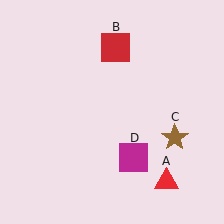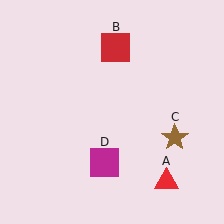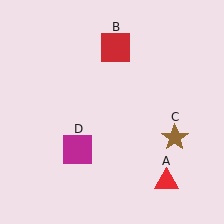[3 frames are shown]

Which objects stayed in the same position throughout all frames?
Red triangle (object A) and red square (object B) and brown star (object C) remained stationary.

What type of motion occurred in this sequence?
The magenta square (object D) rotated clockwise around the center of the scene.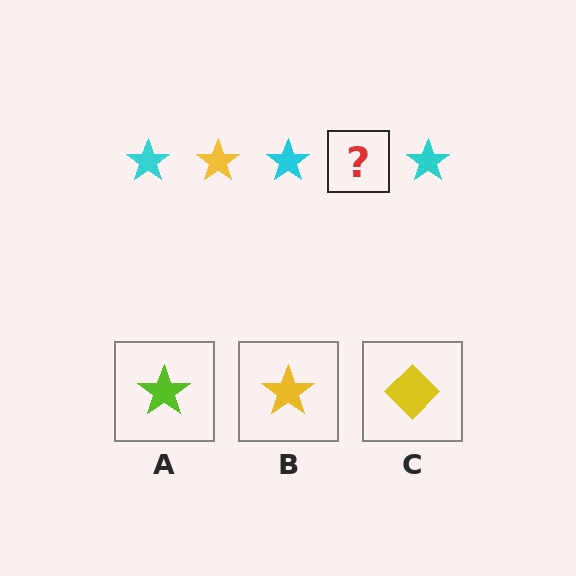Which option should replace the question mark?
Option B.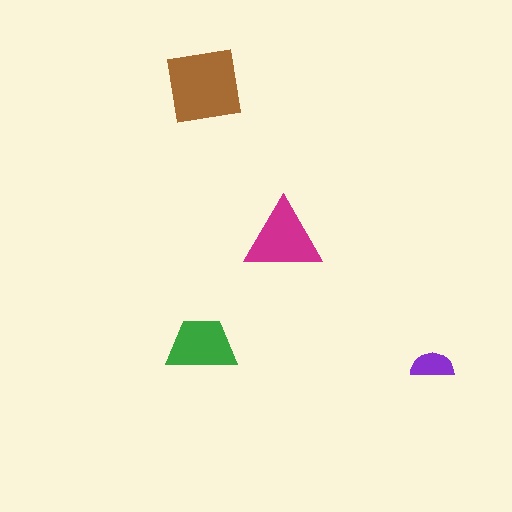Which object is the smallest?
The purple semicircle.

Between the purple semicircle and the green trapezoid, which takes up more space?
The green trapezoid.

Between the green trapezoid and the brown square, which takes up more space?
The brown square.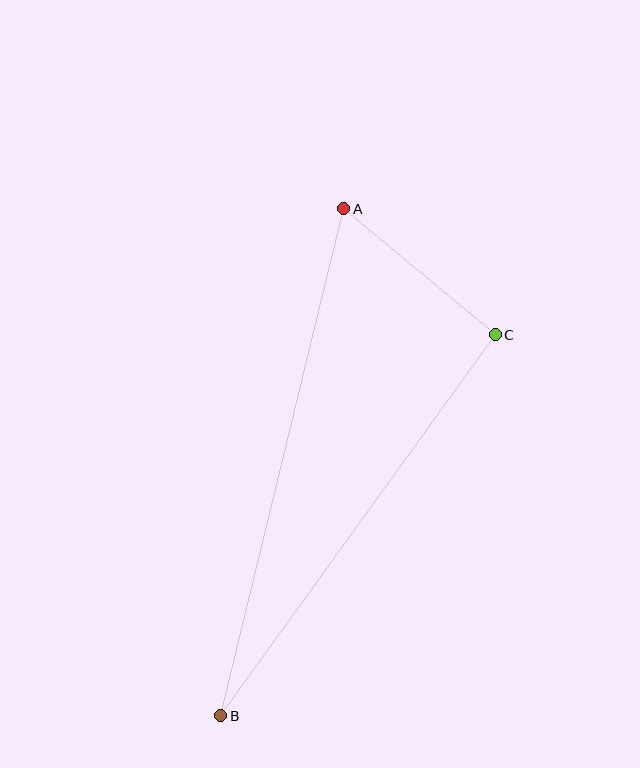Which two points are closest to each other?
Points A and C are closest to each other.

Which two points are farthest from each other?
Points A and B are farthest from each other.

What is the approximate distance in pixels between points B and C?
The distance between B and C is approximately 470 pixels.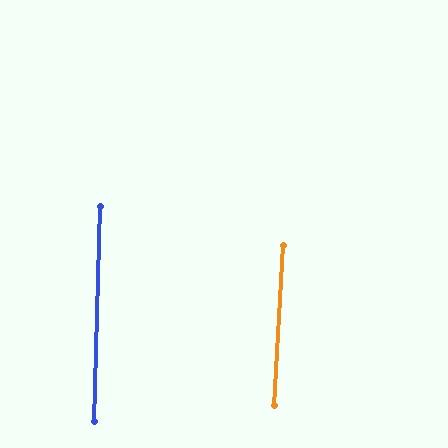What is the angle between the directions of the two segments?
Approximately 2 degrees.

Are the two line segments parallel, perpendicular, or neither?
Parallel — their directions differ by only 1.6°.